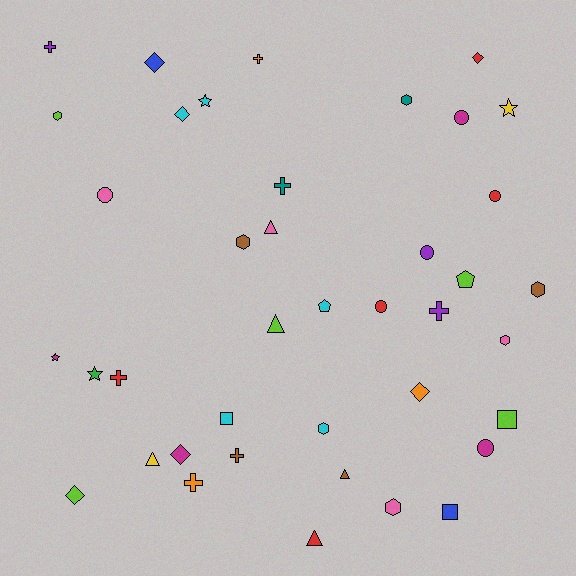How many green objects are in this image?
There is 1 green object.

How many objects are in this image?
There are 40 objects.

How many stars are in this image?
There are 4 stars.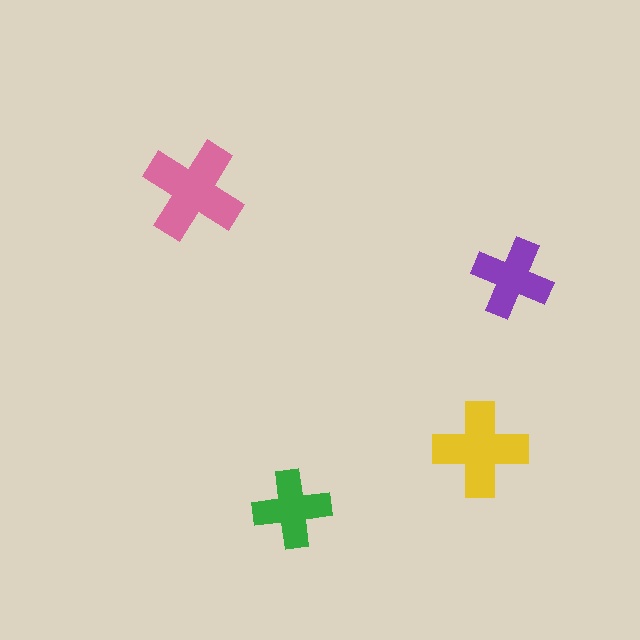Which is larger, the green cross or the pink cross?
The pink one.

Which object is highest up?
The pink cross is topmost.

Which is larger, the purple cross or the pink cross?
The pink one.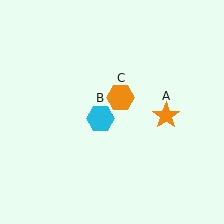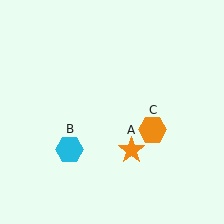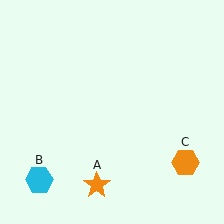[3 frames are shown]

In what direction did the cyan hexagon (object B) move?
The cyan hexagon (object B) moved down and to the left.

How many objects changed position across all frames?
3 objects changed position: orange star (object A), cyan hexagon (object B), orange hexagon (object C).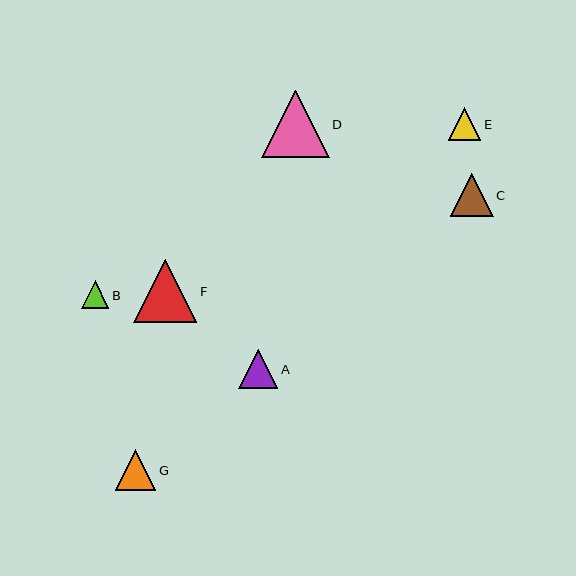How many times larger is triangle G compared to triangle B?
Triangle G is approximately 1.5 times the size of triangle B.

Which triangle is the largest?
Triangle D is the largest with a size of approximately 67 pixels.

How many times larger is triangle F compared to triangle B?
Triangle F is approximately 2.3 times the size of triangle B.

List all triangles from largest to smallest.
From largest to smallest: D, F, C, G, A, E, B.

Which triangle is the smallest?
Triangle B is the smallest with a size of approximately 28 pixels.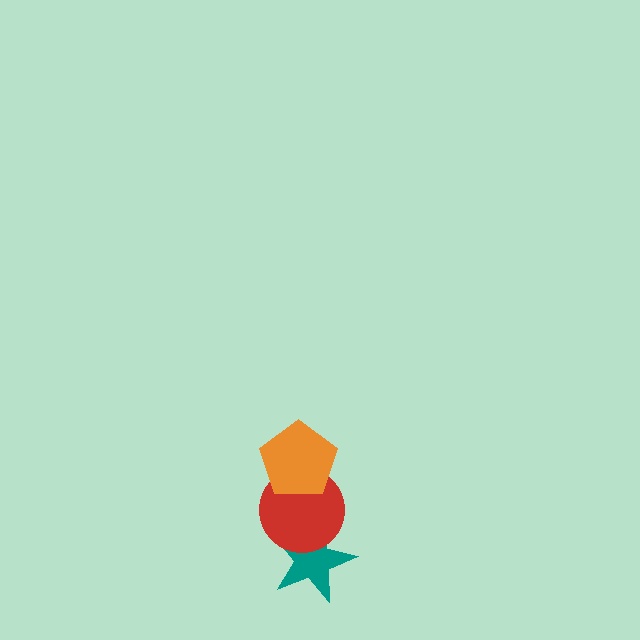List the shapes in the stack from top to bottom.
From top to bottom: the orange pentagon, the red circle, the teal star.